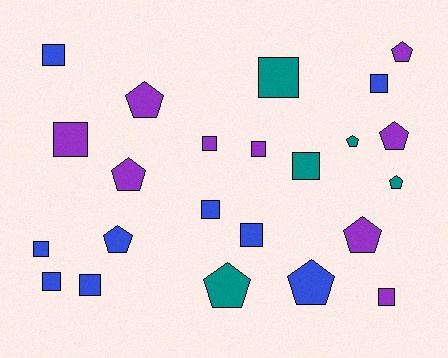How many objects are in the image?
There are 23 objects.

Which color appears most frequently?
Blue, with 9 objects.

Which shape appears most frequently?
Square, with 13 objects.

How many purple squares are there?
There are 4 purple squares.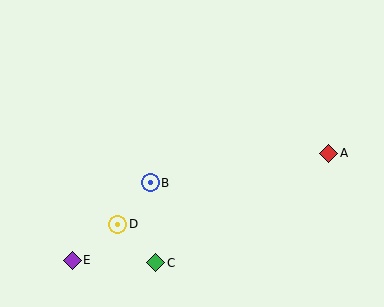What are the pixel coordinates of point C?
Point C is at (156, 263).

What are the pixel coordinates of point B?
Point B is at (151, 183).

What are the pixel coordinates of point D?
Point D is at (118, 224).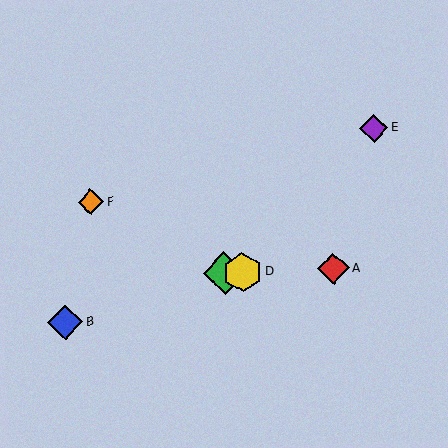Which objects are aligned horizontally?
Objects A, C, D are aligned horizontally.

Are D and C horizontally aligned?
Yes, both are at y≈272.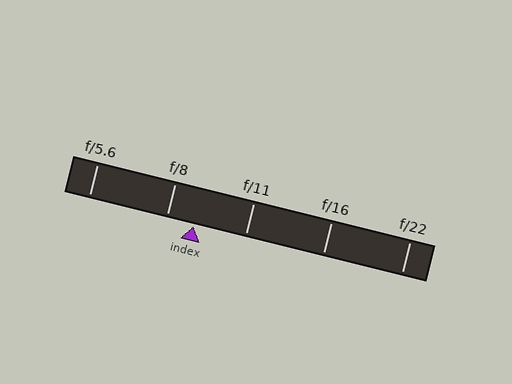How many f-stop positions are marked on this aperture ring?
There are 5 f-stop positions marked.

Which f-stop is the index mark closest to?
The index mark is closest to f/8.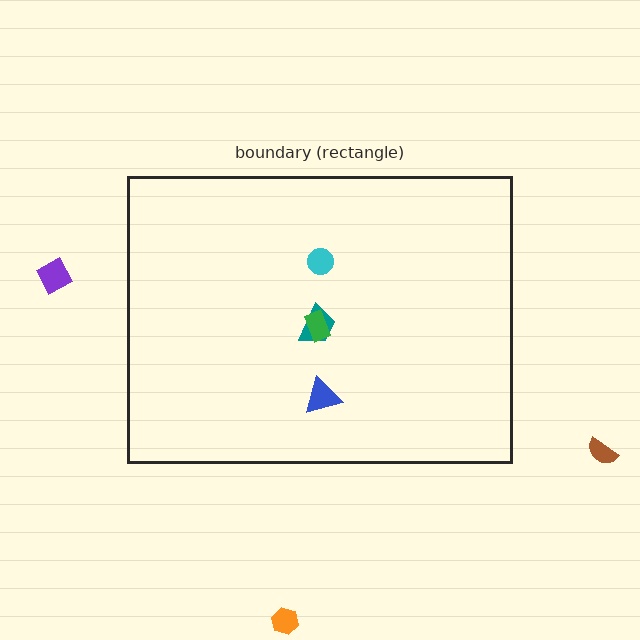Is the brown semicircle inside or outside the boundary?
Outside.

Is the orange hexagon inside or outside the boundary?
Outside.